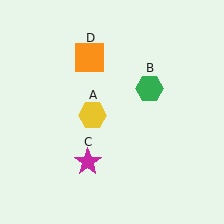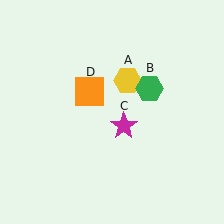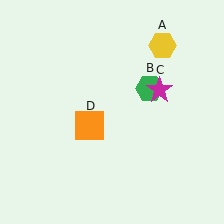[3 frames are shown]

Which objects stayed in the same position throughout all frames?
Green hexagon (object B) remained stationary.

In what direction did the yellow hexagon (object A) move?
The yellow hexagon (object A) moved up and to the right.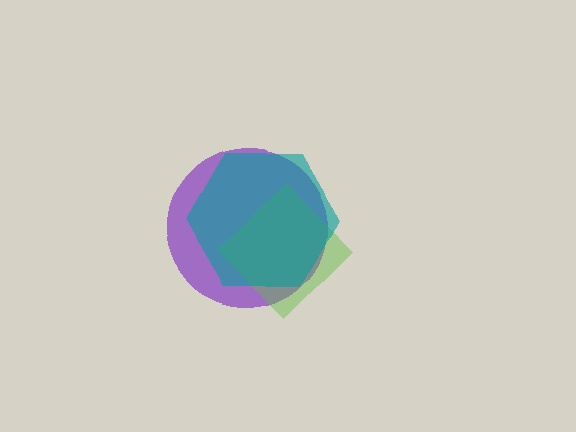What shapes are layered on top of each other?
The layered shapes are: a purple circle, a lime diamond, a teal hexagon.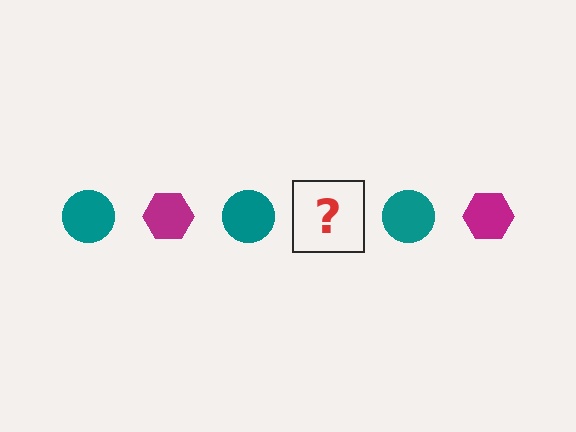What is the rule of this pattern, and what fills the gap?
The rule is that the pattern alternates between teal circle and magenta hexagon. The gap should be filled with a magenta hexagon.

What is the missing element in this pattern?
The missing element is a magenta hexagon.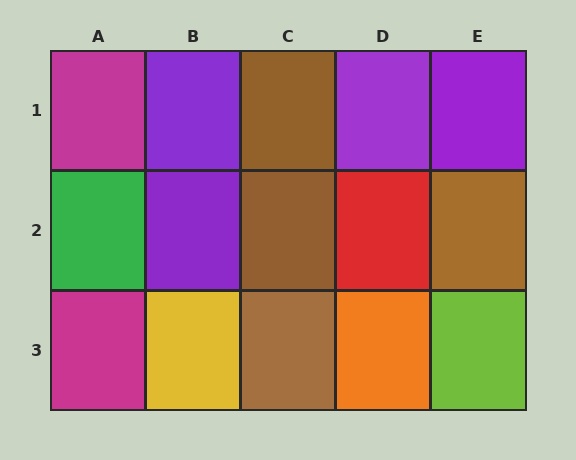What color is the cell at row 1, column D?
Purple.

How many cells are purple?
4 cells are purple.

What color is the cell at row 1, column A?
Magenta.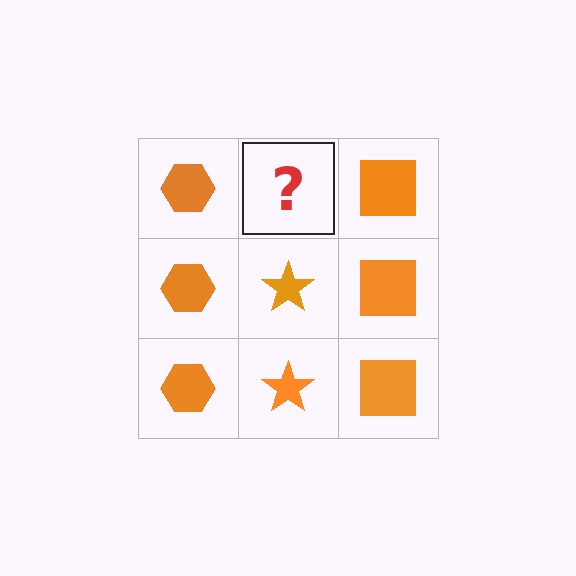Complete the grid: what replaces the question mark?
The question mark should be replaced with an orange star.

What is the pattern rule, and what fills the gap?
The rule is that each column has a consistent shape. The gap should be filled with an orange star.